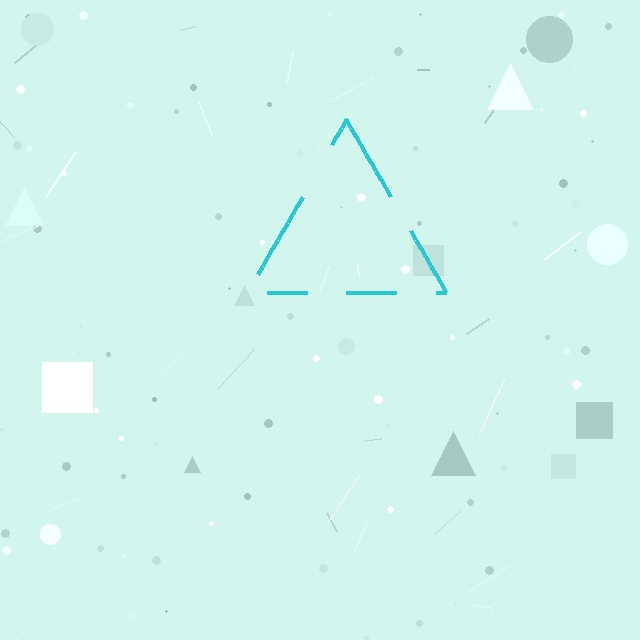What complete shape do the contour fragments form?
The contour fragments form a triangle.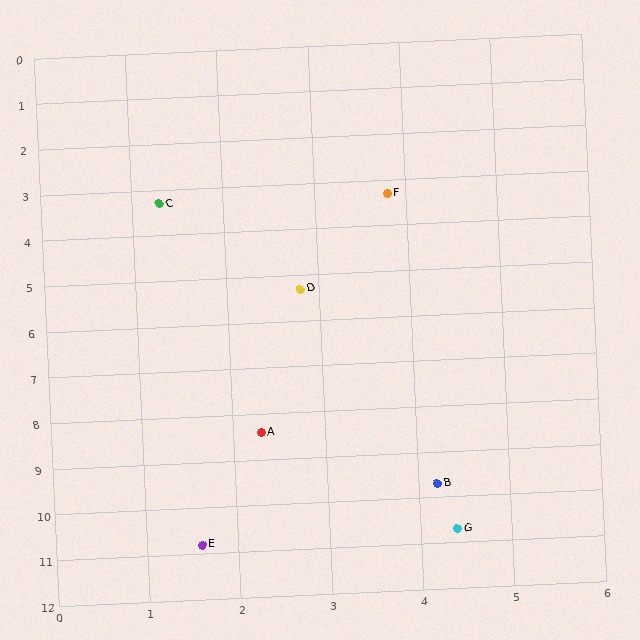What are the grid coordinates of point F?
Point F is at approximately (3.8, 3.3).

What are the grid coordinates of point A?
Point A is at approximately (2.3, 8.4).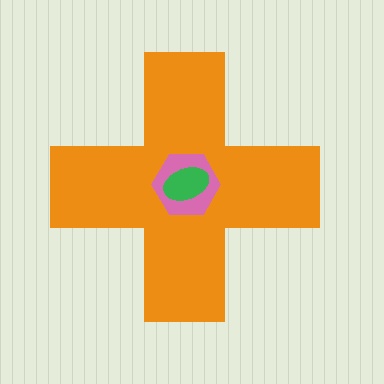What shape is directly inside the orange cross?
The pink hexagon.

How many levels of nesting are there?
3.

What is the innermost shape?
The green ellipse.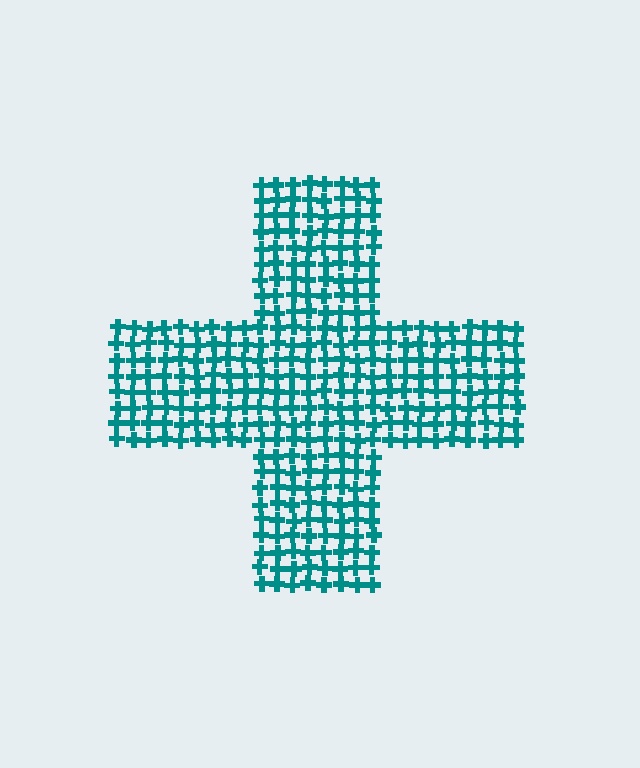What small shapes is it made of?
It is made of small crosses.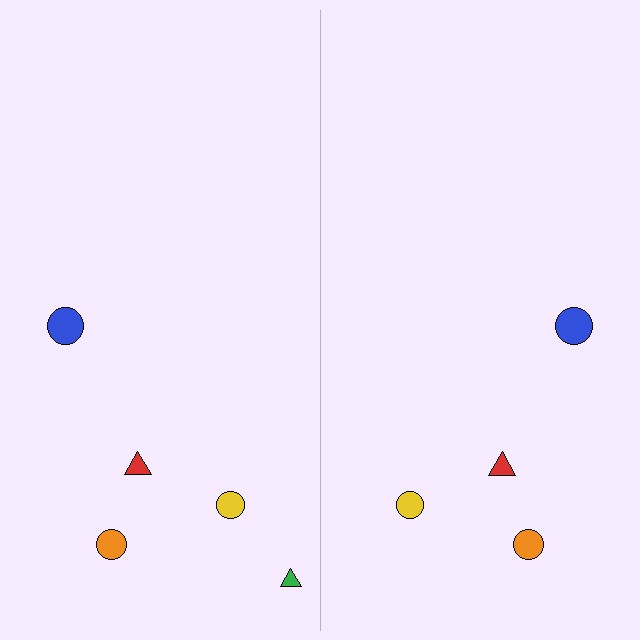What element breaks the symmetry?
A green triangle is missing from the right side.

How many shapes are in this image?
There are 9 shapes in this image.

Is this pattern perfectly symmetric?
No, the pattern is not perfectly symmetric. A green triangle is missing from the right side.